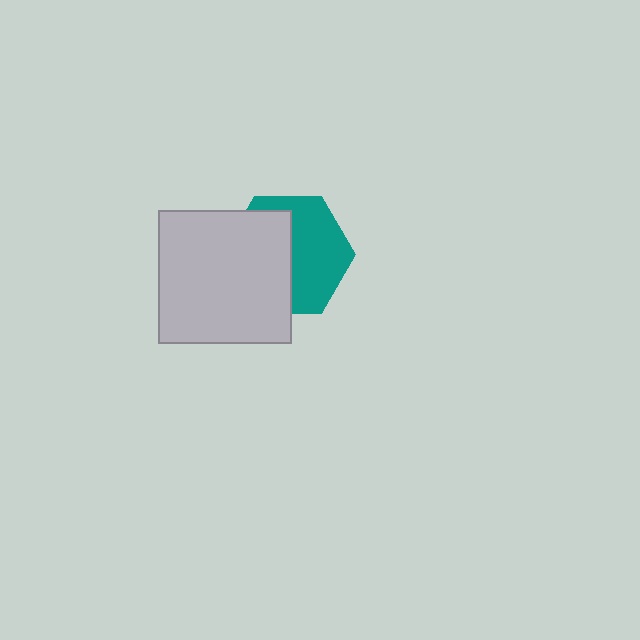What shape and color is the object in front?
The object in front is a light gray square.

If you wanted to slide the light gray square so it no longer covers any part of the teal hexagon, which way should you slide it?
Slide it left — that is the most direct way to separate the two shapes.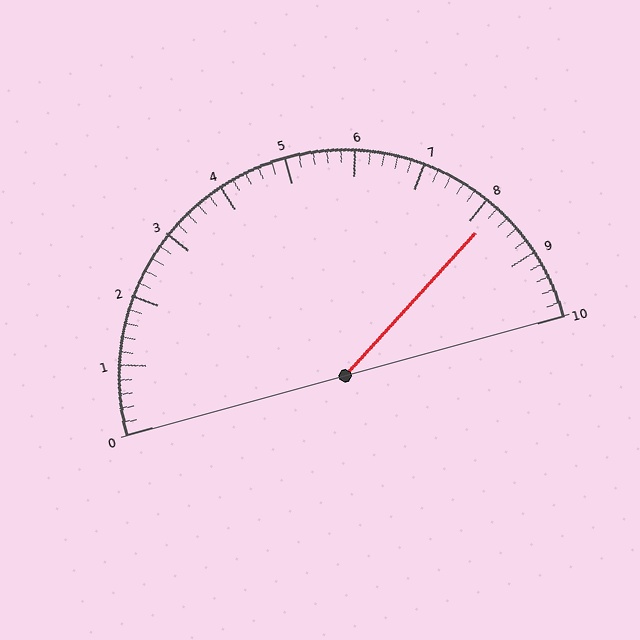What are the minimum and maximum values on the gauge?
The gauge ranges from 0 to 10.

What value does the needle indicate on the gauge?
The needle indicates approximately 8.2.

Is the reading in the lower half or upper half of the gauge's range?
The reading is in the upper half of the range (0 to 10).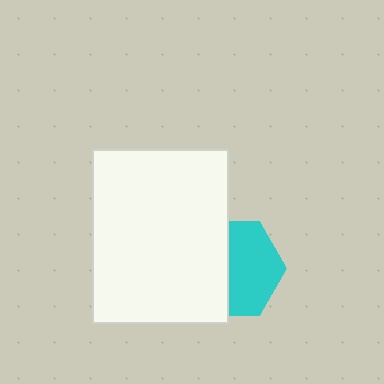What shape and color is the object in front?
The object in front is a white rectangle.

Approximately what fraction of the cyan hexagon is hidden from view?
Roughly 46% of the cyan hexagon is hidden behind the white rectangle.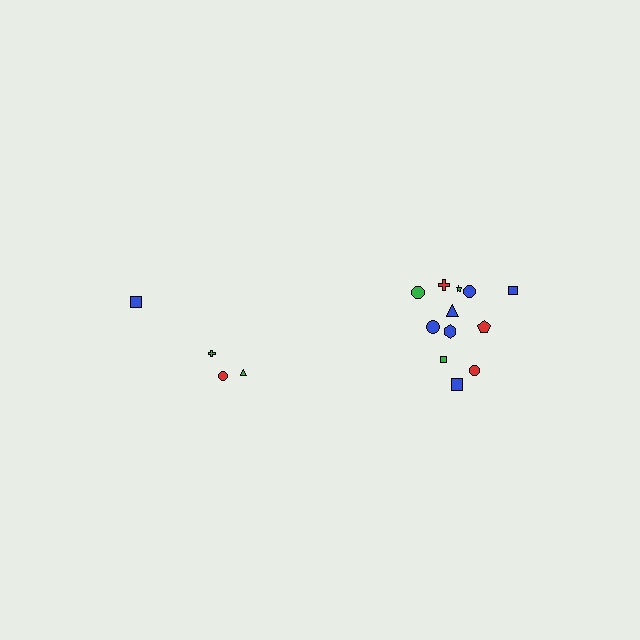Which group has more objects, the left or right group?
The right group.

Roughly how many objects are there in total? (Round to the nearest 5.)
Roughly 15 objects in total.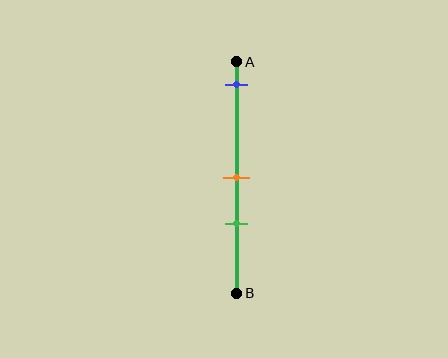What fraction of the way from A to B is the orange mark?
The orange mark is approximately 50% (0.5) of the way from A to B.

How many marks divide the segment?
There are 3 marks dividing the segment.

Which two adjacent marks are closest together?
The orange and green marks are the closest adjacent pair.